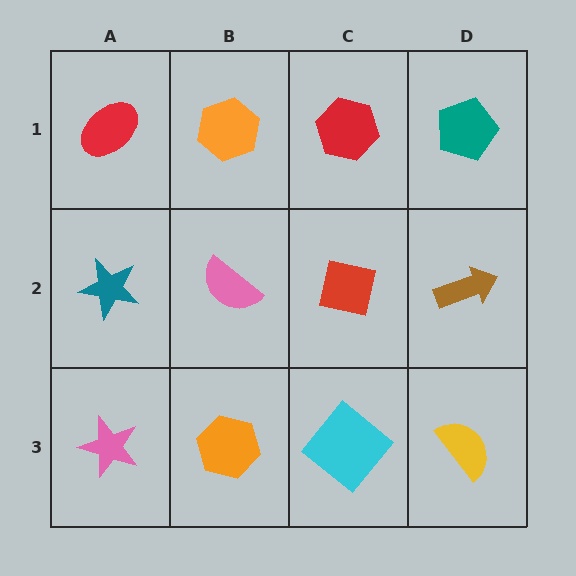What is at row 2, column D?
A brown arrow.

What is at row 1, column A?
A red ellipse.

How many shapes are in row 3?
4 shapes.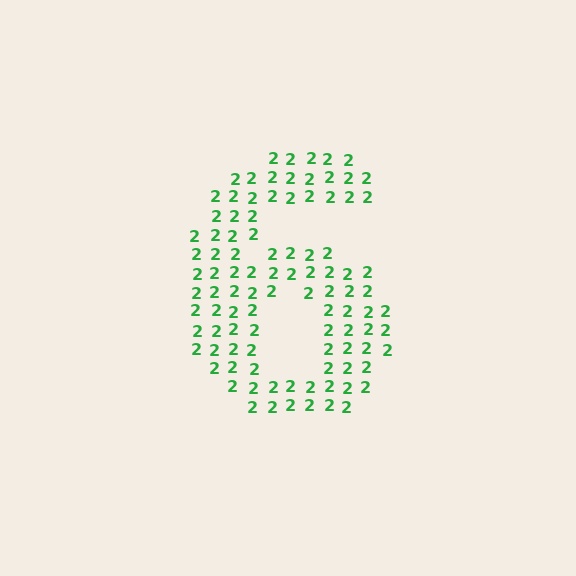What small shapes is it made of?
It is made of small digit 2's.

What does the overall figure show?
The overall figure shows the digit 6.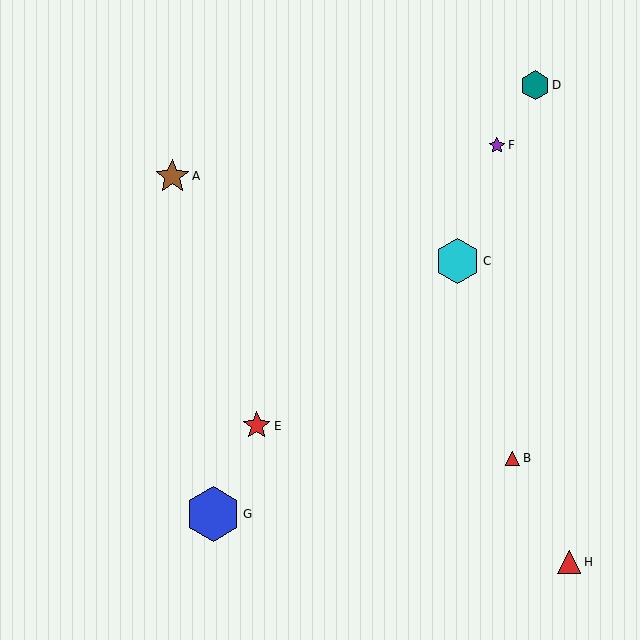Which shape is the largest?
The blue hexagon (labeled G) is the largest.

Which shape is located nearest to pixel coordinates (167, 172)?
The brown star (labeled A) at (172, 176) is nearest to that location.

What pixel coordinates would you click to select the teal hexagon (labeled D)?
Click at (535, 85) to select the teal hexagon D.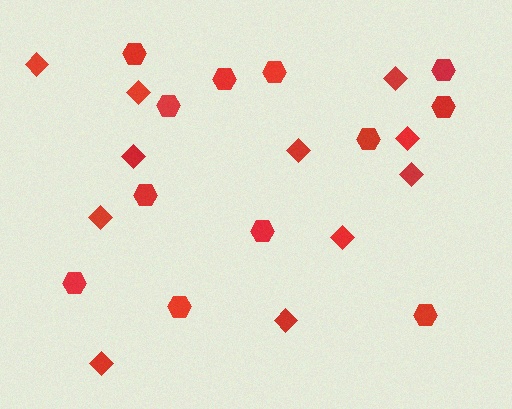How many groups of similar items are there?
There are 2 groups: one group of diamonds (11) and one group of hexagons (12).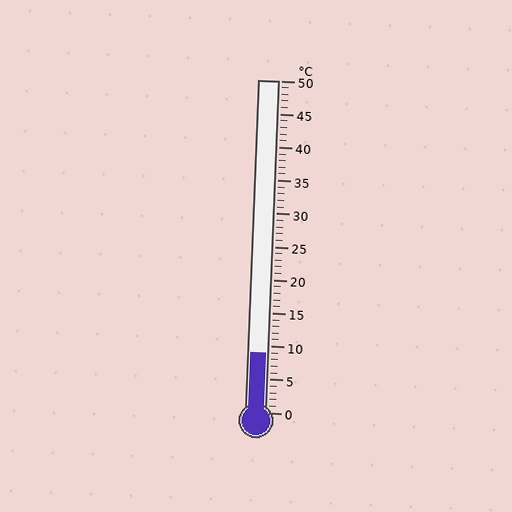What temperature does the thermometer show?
The thermometer shows approximately 9°C.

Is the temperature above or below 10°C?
The temperature is below 10°C.